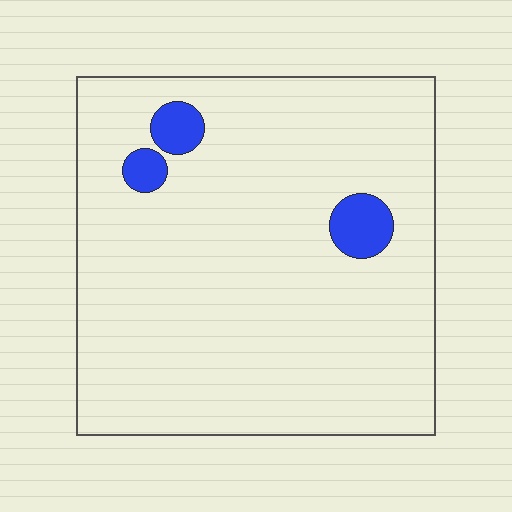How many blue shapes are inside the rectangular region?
3.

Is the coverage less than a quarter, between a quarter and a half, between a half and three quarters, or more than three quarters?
Less than a quarter.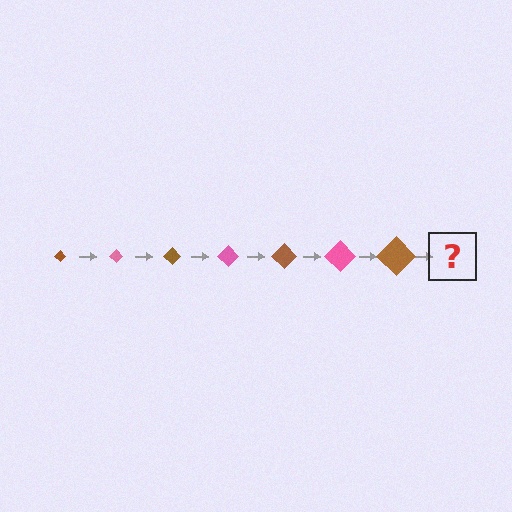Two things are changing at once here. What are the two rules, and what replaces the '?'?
The two rules are that the diamond grows larger each step and the color cycles through brown and pink. The '?' should be a pink diamond, larger than the previous one.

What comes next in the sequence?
The next element should be a pink diamond, larger than the previous one.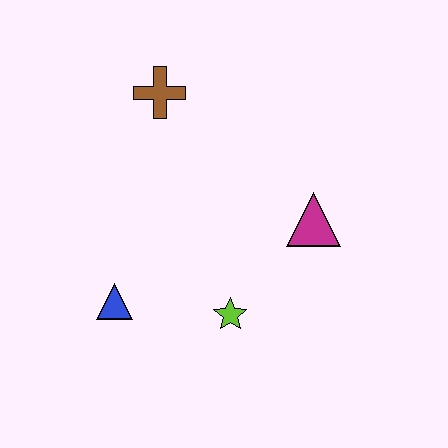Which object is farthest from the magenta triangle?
The blue triangle is farthest from the magenta triangle.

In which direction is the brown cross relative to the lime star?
The brown cross is above the lime star.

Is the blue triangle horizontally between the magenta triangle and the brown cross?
No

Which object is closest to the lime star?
The blue triangle is closest to the lime star.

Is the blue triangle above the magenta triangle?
No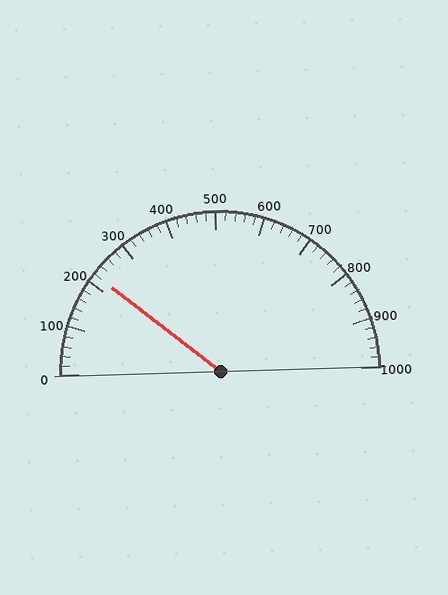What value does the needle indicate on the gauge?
The needle indicates approximately 220.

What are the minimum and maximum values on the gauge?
The gauge ranges from 0 to 1000.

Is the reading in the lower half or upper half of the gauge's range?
The reading is in the lower half of the range (0 to 1000).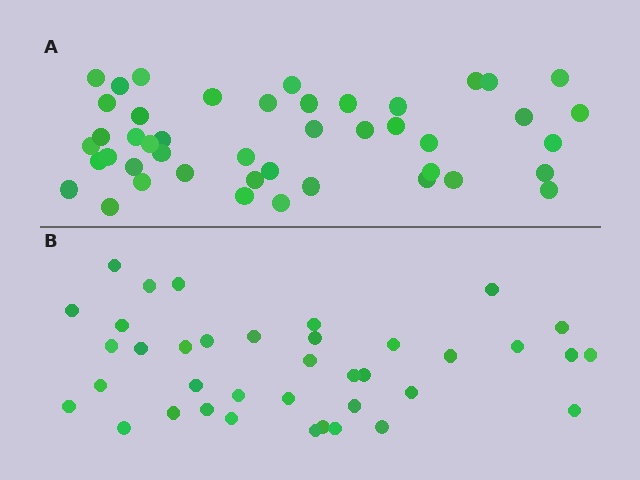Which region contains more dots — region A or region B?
Region A (the top region) has more dots.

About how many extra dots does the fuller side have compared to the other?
Region A has roughly 8 or so more dots than region B.